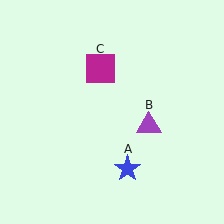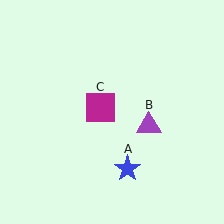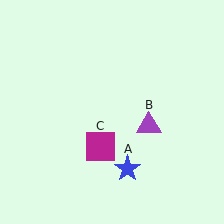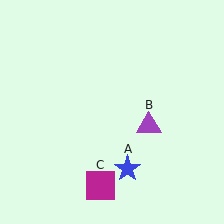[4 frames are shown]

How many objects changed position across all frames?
1 object changed position: magenta square (object C).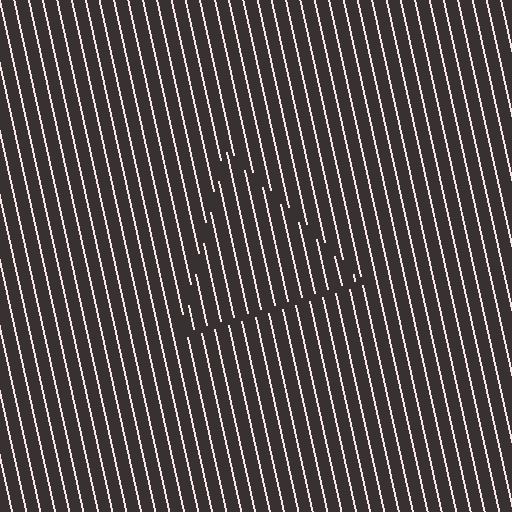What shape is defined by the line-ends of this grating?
An illusory triangle. The interior of the shape contains the same grating, shifted by half a period — the contour is defined by the phase discontinuity where line-ends from the inner and outer gratings abut.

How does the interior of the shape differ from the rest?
The interior of the shape contains the same grating, shifted by half a period — the contour is defined by the phase discontinuity where line-ends from the inner and outer gratings abut.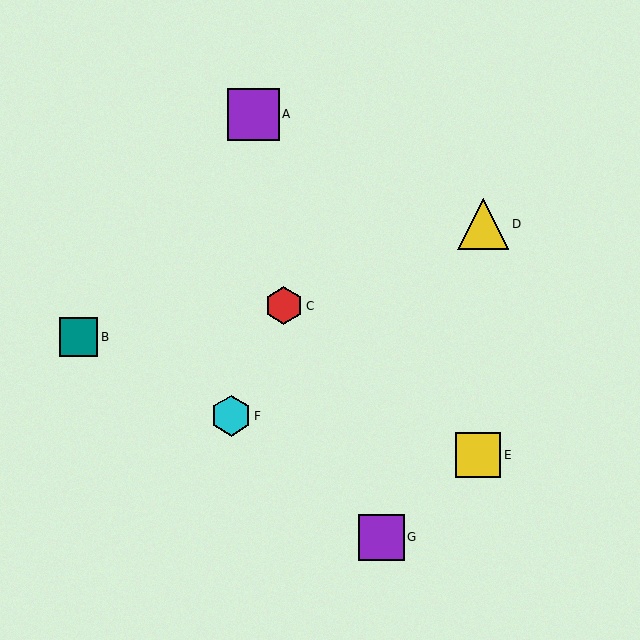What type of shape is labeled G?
Shape G is a purple square.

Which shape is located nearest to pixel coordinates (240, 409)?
The cyan hexagon (labeled F) at (231, 416) is nearest to that location.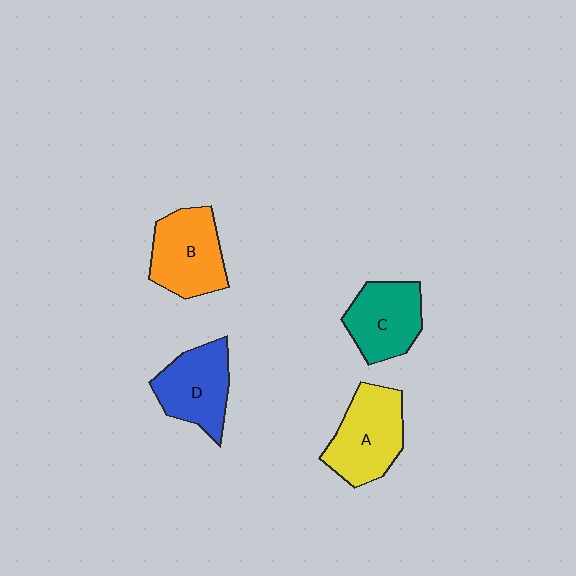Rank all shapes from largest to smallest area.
From largest to smallest: A (yellow), B (orange), D (blue), C (teal).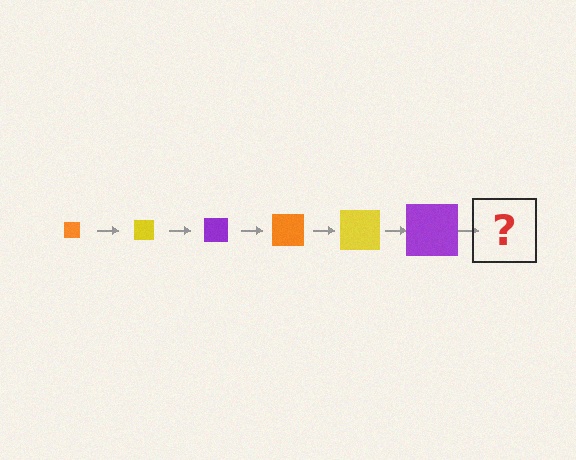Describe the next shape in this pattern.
It should be an orange square, larger than the previous one.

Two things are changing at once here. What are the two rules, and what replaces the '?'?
The two rules are that the square grows larger each step and the color cycles through orange, yellow, and purple. The '?' should be an orange square, larger than the previous one.